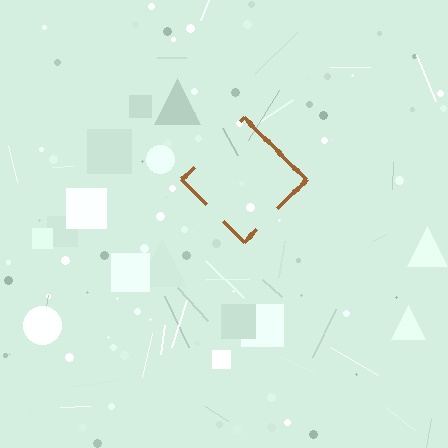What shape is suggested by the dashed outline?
The dashed outline suggests a diamond.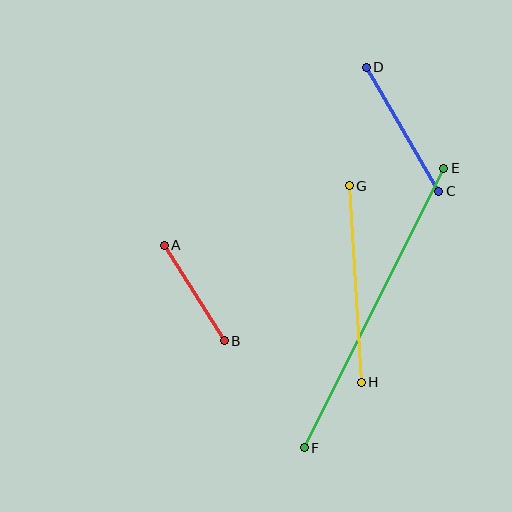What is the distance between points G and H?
The distance is approximately 197 pixels.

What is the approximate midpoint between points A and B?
The midpoint is at approximately (194, 293) pixels.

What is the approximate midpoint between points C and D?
The midpoint is at approximately (403, 129) pixels.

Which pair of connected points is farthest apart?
Points E and F are farthest apart.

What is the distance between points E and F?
The distance is approximately 313 pixels.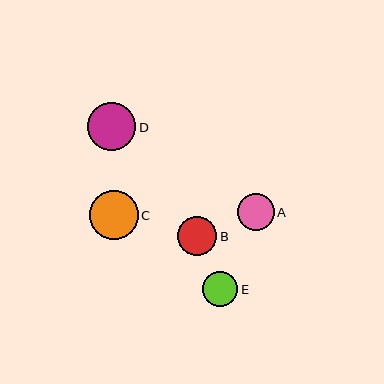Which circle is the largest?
Circle C is the largest with a size of approximately 49 pixels.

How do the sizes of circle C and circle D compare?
Circle C and circle D are approximately the same size.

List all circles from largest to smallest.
From largest to smallest: C, D, B, A, E.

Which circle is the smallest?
Circle E is the smallest with a size of approximately 35 pixels.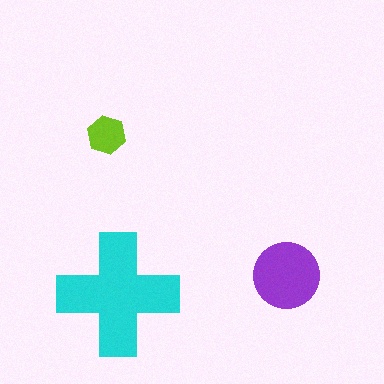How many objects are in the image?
There are 3 objects in the image.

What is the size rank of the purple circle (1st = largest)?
2nd.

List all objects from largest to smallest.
The cyan cross, the purple circle, the lime hexagon.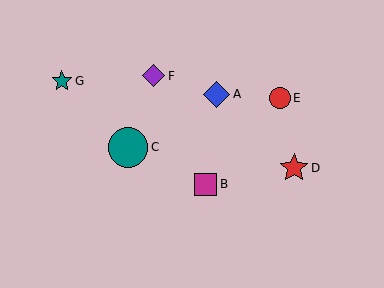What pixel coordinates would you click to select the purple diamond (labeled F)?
Click at (154, 76) to select the purple diamond F.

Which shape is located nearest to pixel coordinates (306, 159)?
The red star (labeled D) at (294, 168) is nearest to that location.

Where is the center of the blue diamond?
The center of the blue diamond is at (216, 94).